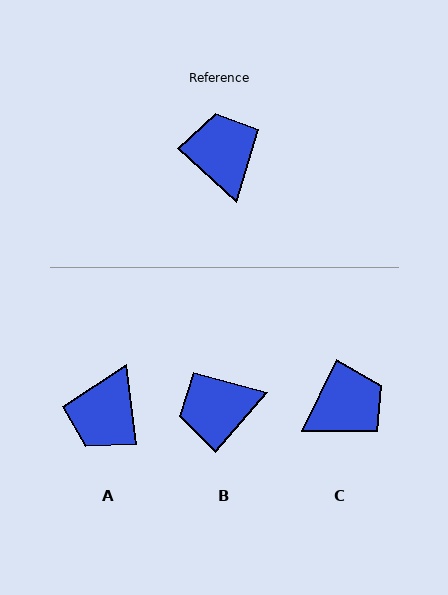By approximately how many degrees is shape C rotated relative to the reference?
Approximately 73 degrees clockwise.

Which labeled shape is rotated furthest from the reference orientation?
A, about 140 degrees away.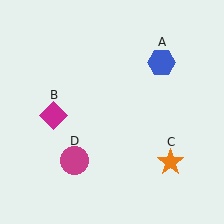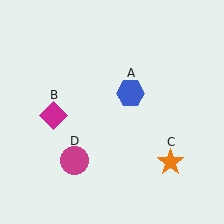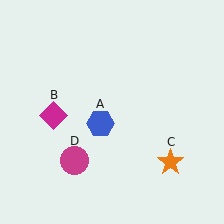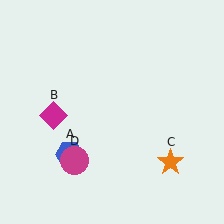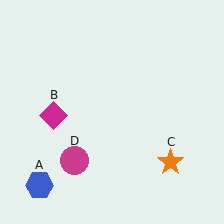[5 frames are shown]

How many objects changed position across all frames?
1 object changed position: blue hexagon (object A).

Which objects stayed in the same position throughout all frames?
Magenta diamond (object B) and orange star (object C) and magenta circle (object D) remained stationary.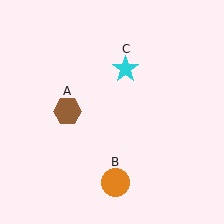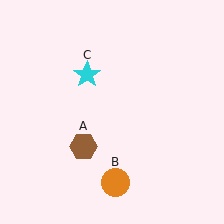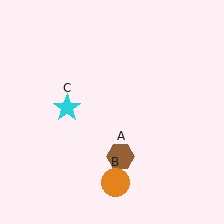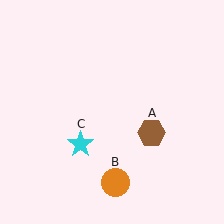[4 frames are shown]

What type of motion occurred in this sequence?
The brown hexagon (object A), cyan star (object C) rotated counterclockwise around the center of the scene.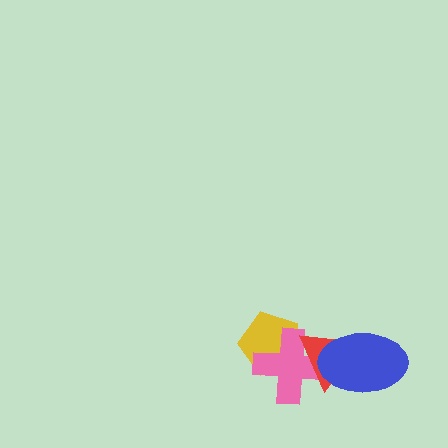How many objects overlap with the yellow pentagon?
2 objects overlap with the yellow pentagon.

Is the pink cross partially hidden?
Yes, it is partially covered by another shape.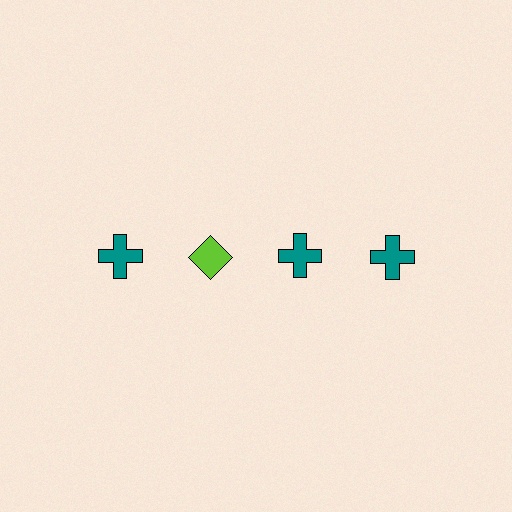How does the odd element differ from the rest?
It differs in both color (lime instead of teal) and shape (diamond instead of cross).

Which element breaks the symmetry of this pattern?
The lime diamond in the top row, second from left column breaks the symmetry. All other shapes are teal crosses.